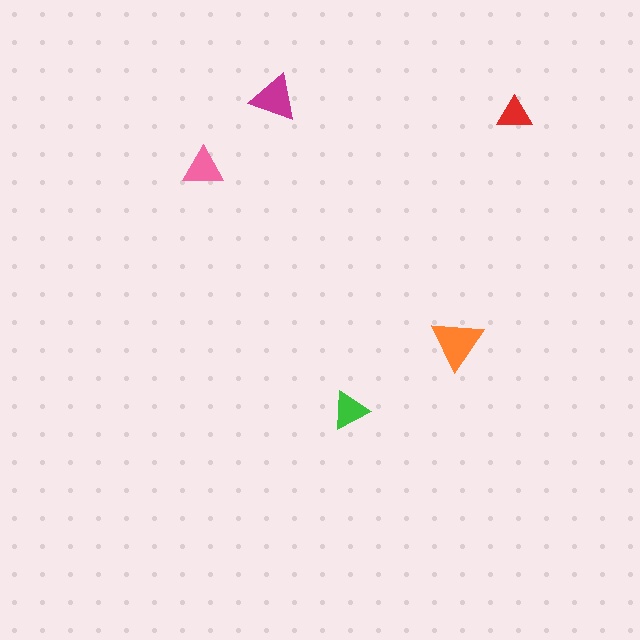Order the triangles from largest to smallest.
the orange one, the magenta one, the pink one, the green one, the red one.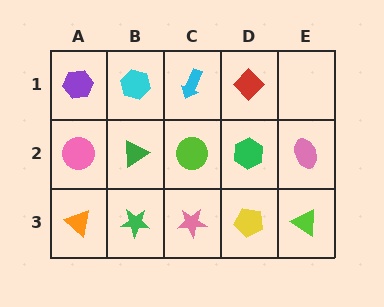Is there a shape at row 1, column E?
No, that cell is empty.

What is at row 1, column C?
A cyan arrow.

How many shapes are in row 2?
5 shapes.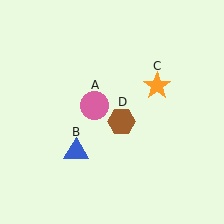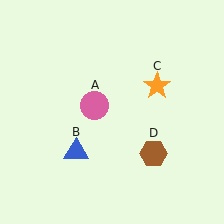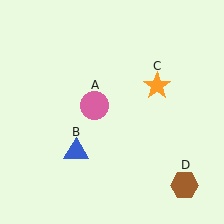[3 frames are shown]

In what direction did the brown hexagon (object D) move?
The brown hexagon (object D) moved down and to the right.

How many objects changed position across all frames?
1 object changed position: brown hexagon (object D).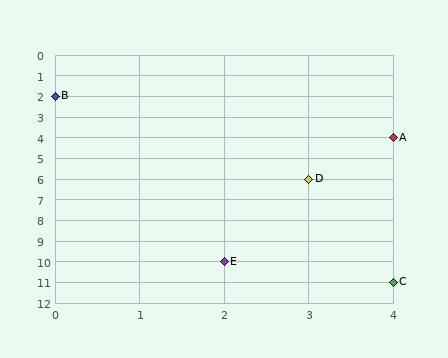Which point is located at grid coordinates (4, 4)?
Point A is at (4, 4).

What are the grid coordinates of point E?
Point E is at grid coordinates (2, 10).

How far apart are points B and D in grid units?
Points B and D are 3 columns and 4 rows apart (about 5.0 grid units diagonally).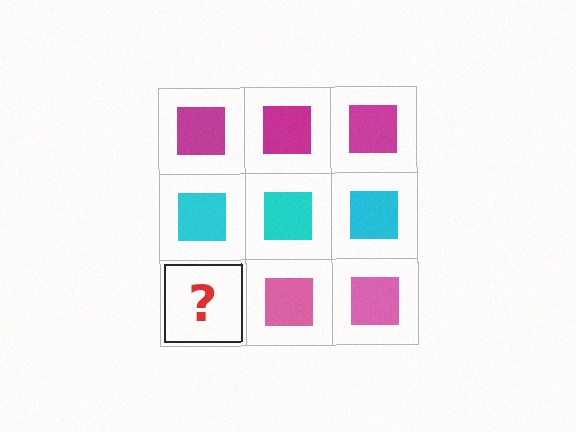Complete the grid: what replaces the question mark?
The question mark should be replaced with a pink square.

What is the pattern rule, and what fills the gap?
The rule is that each row has a consistent color. The gap should be filled with a pink square.